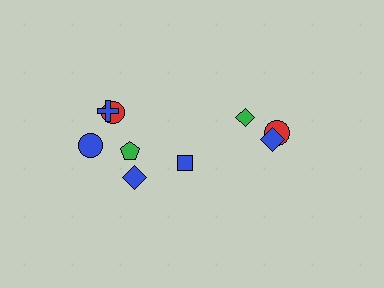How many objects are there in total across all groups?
There are 9 objects.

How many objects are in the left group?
There are 6 objects.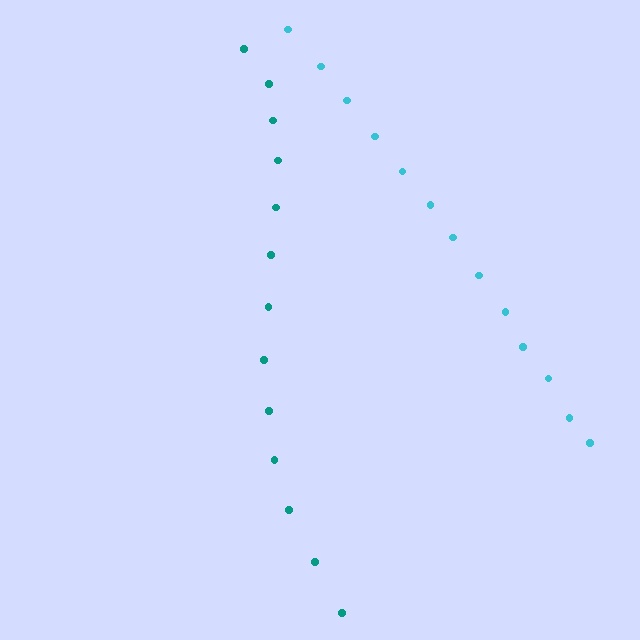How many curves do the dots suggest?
There are 2 distinct paths.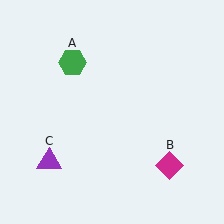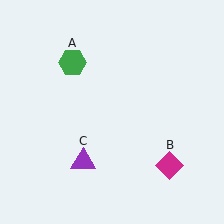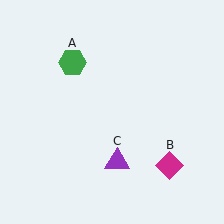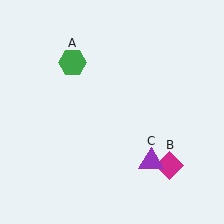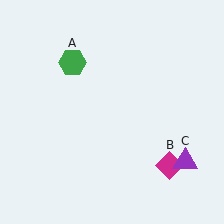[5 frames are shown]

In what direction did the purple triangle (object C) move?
The purple triangle (object C) moved right.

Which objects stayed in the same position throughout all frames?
Green hexagon (object A) and magenta diamond (object B) remained stationary.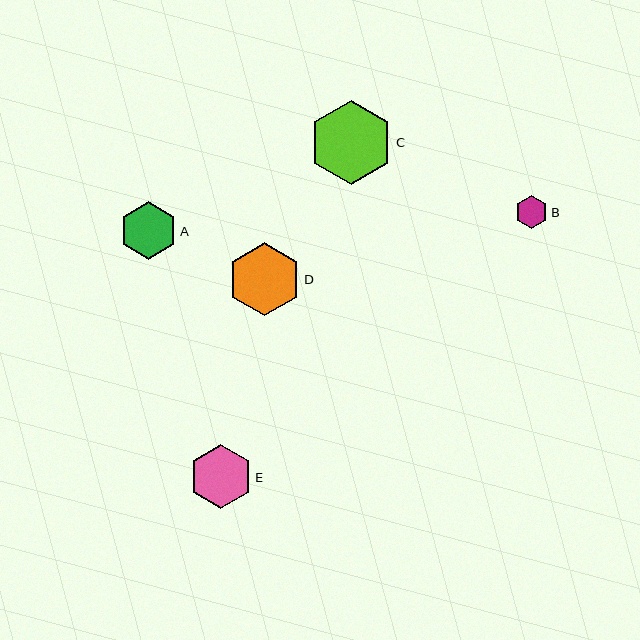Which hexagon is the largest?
Hexagon C is the largest with a size of approximately 84 pixels.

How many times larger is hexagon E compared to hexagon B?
Hexagon E is approximately 1.9 times the size of hexagon B.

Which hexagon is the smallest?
Hexagon B is the smallest with a size of approximately 33 pixels.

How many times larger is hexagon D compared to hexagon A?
Hexagon D is approximately 1.3 times the size of hexagon A.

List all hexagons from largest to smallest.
From largest to smallest: C, D, E, A, B.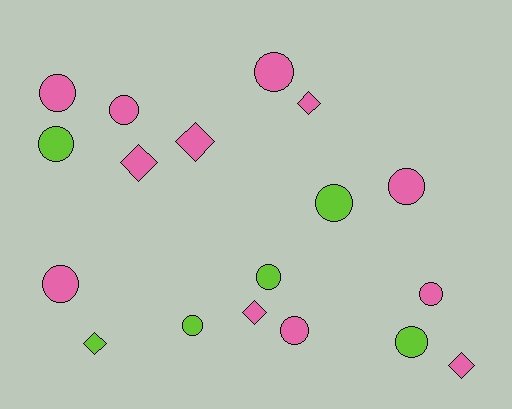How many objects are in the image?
There are 18 objects.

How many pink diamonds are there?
There are 5 pink diamonds.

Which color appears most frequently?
Pink, with 12 objects.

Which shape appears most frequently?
Circle, with 12 objects.